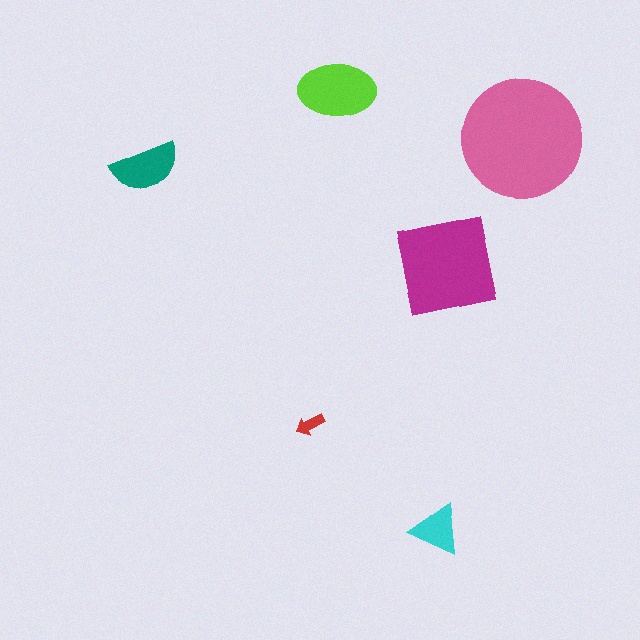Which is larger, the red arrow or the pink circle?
The pink circle.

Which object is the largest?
The pink circle.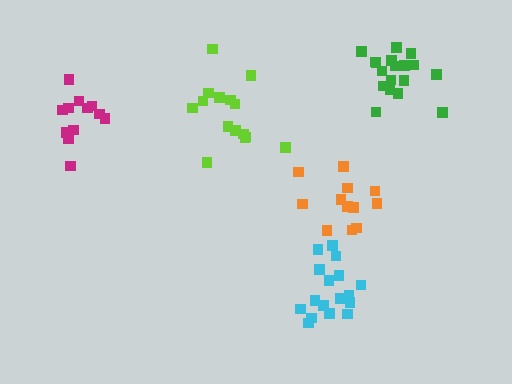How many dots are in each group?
Group 1: 12 dots, Group 2: 17 dots, Group 3: 15 dots, Group 4: 12 dots, Group 5: 18 dots (74 total).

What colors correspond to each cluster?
The clusters are colored: orange, cyan, lime, magenta, green.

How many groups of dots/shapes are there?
There are 5 groups.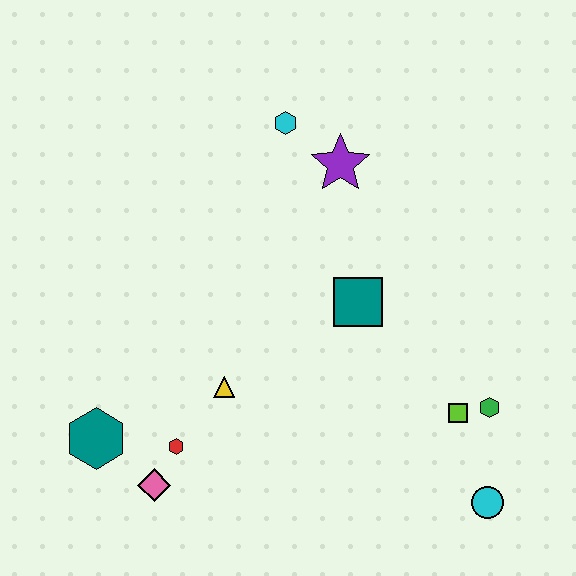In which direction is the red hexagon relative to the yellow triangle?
The red hexagon is below the yellow triangle.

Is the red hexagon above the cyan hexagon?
No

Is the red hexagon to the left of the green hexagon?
Yes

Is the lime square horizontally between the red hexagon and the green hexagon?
Yes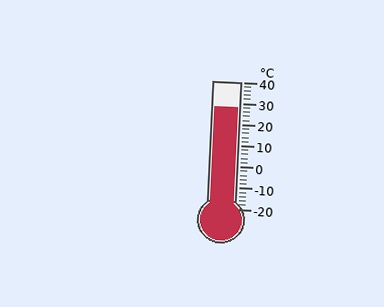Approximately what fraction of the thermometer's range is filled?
The thermometer is filled to approximately 80% of its range.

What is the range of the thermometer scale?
The thermometer scale ranges from -20°C to 40°C.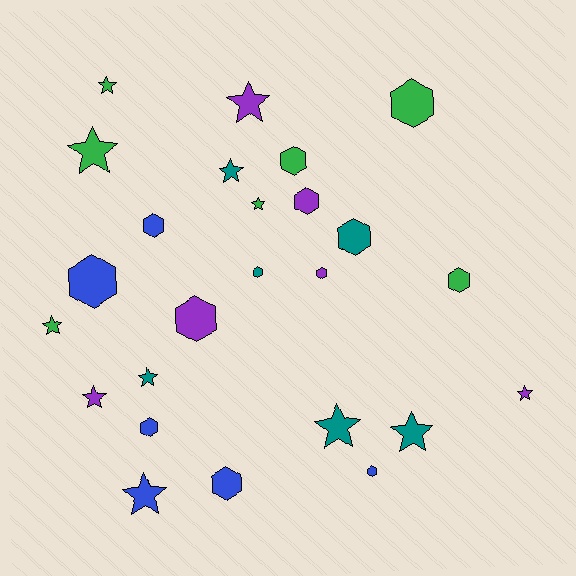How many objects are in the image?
There are 25 objects.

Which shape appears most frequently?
Hexagon, with 13 objects.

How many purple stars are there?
There are 3 purple stars.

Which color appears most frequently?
Green, with 7 objects.